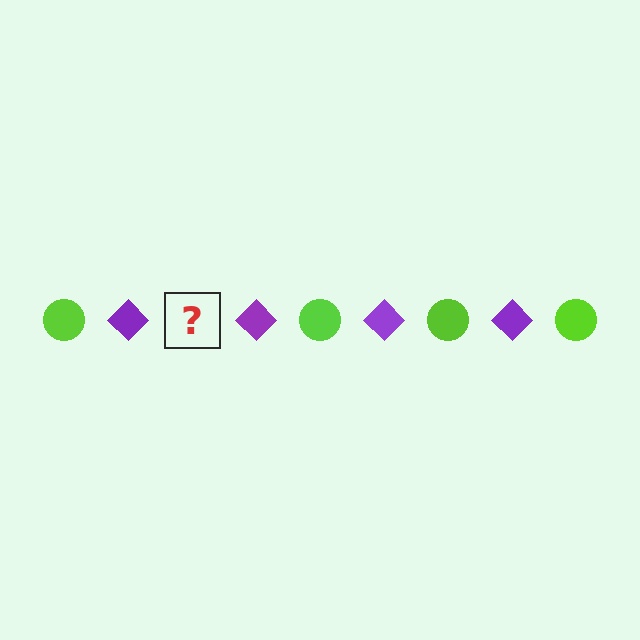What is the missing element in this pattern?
The missing element is a lime circle.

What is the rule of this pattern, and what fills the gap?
The rule is that the pattern alternates between lime circle and purple diamond. The gap should be filled with a lime circle.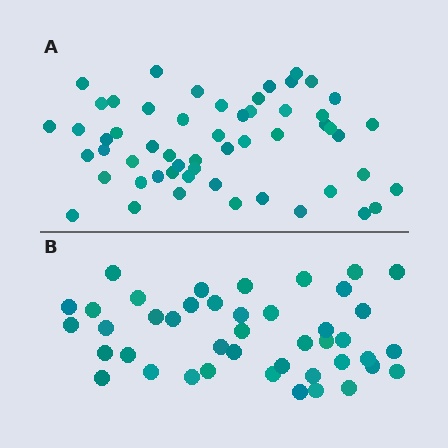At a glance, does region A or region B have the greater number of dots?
Region A (the top region) has more dots.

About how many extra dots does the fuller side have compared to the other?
Region A has roughly 12 or so more dots than region B.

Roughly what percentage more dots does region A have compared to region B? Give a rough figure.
About 30% more.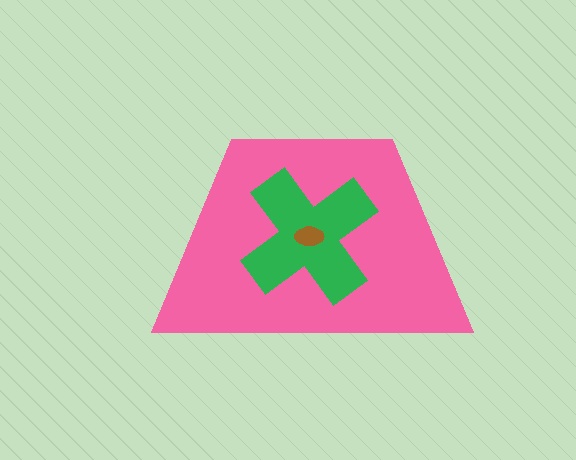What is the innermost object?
The brown ellipse.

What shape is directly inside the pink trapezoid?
The green cross.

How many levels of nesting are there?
3.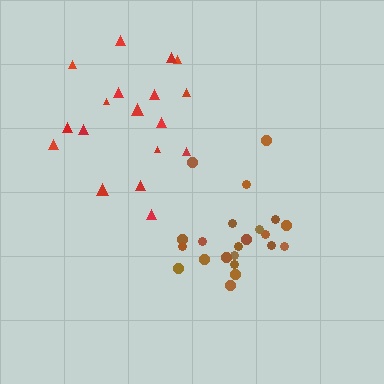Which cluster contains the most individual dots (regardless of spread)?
Brown (22).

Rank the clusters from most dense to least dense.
brown, red.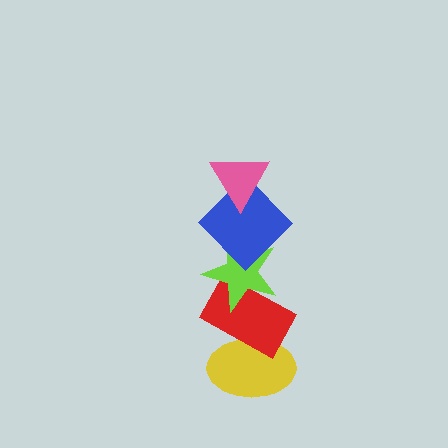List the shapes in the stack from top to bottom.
From top to bottom: the pink triangle, the blue diamond, the lime star, the red rectangle, the yellow ellipse.